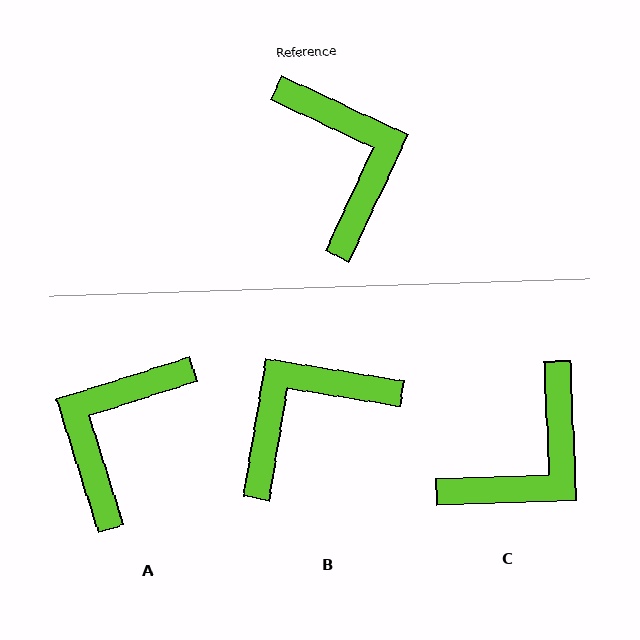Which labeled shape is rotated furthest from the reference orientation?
A, about 133 degrees away.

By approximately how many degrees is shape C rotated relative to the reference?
Approximately 63 degrees clockwise.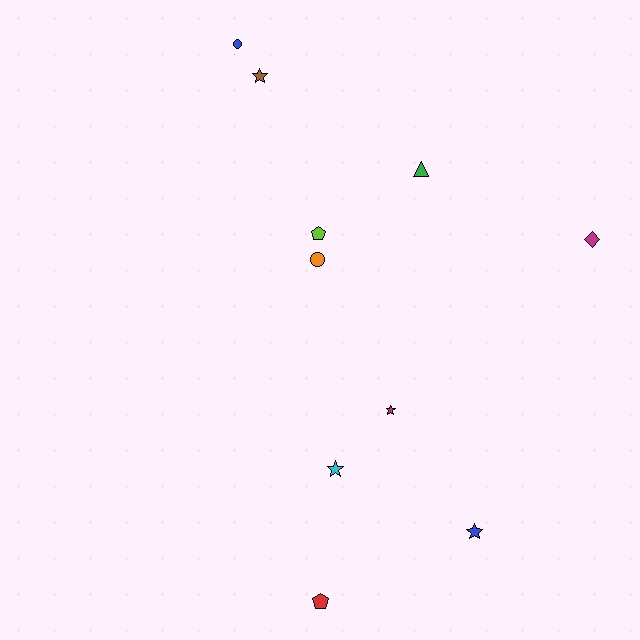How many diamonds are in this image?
There is 1 diamond.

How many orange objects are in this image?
There is 1 orange object.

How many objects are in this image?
There are 10 objects.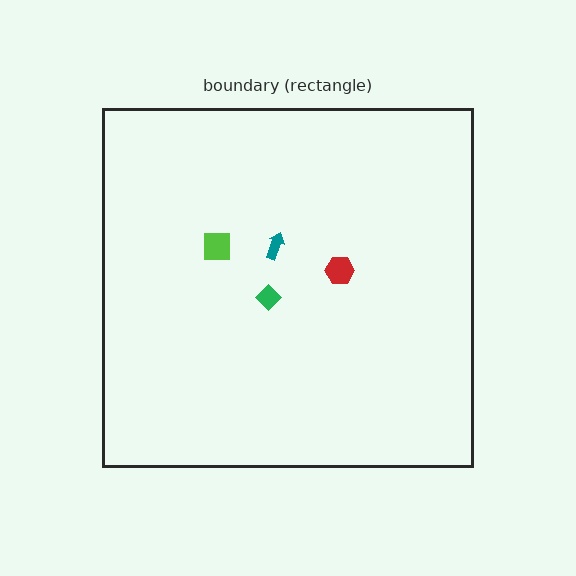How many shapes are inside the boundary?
4 inside, 0 outside.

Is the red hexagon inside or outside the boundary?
Inside.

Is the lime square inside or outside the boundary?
Inside.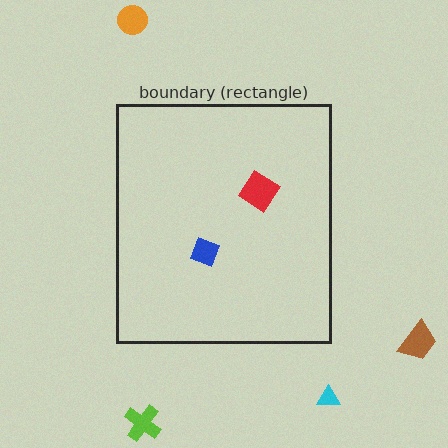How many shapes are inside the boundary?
2 inside, 4 outside.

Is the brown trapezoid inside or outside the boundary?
Outside.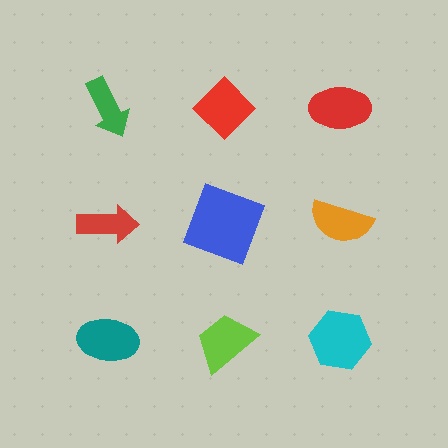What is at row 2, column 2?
A blue square.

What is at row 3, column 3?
A cyan hexagon.